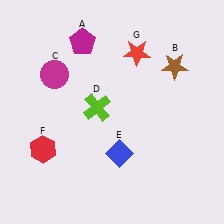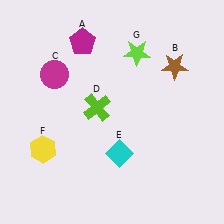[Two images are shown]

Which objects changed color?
E changed from blue to cyan. F changed from red to yellow. G changed from red to lime.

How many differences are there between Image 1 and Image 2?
There are 3 differences between the two images.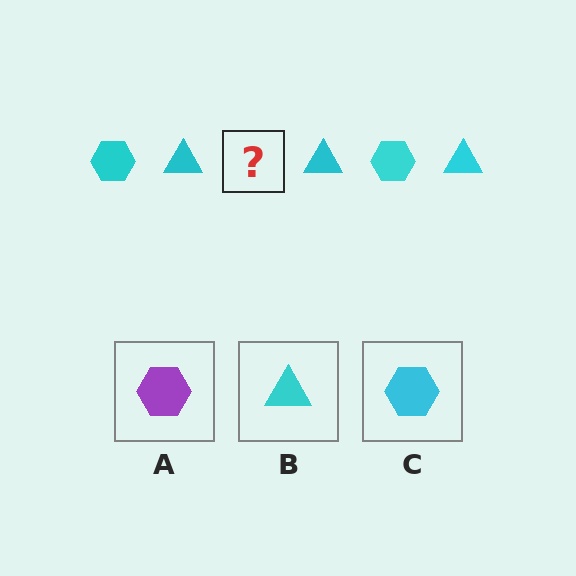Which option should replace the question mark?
Option C.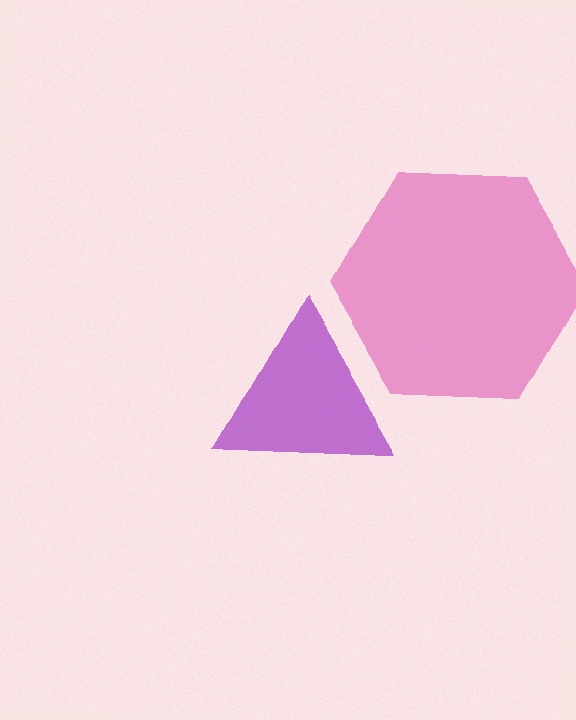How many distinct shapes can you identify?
There are 2 distinct shapes: a pink hexagon, a purple triangle.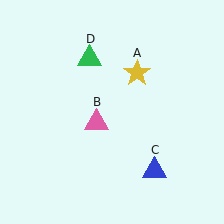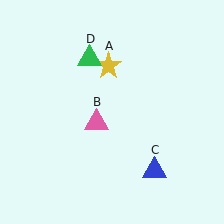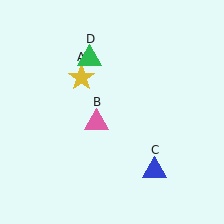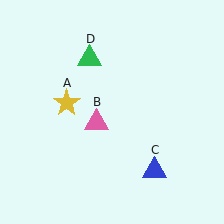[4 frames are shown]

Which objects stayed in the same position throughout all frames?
Pink triangle (object B) and blue triangle (object C) and green triangle (object D) remained stationary.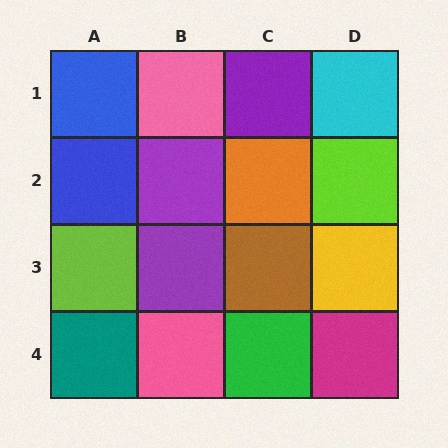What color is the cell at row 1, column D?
Cyan.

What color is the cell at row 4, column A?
Teal.